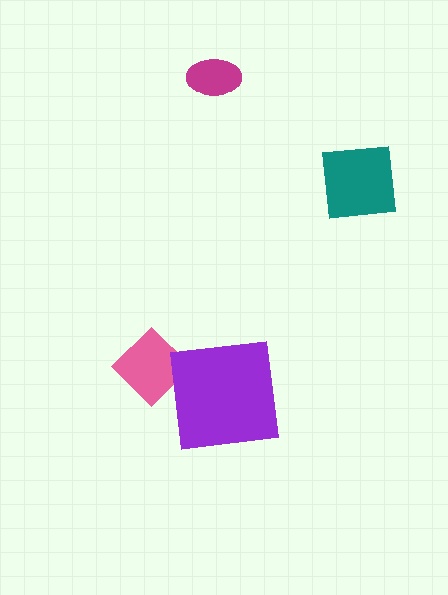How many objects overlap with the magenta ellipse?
0 objects overlap with the magenta ellipse.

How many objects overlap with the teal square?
0 objects overlap with the teal square.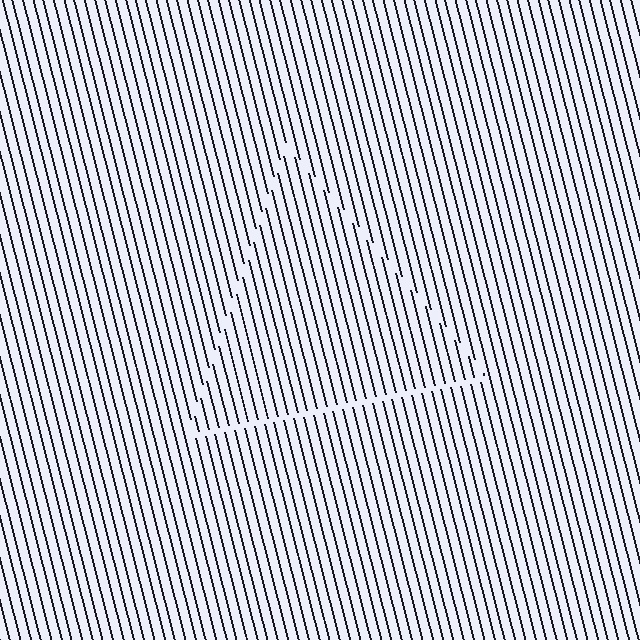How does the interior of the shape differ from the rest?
The interior of the shape contains the same grating, shifted by half a period — the contour is defined by the phase discontinuity where line-ends from the inner and outer gratings abut.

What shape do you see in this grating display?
An illusory triangle. The interior of the shape contains the same grating, shifted by half a period — the contour is defined by the phase discontinuity where line-ends from the inner and outer gratings abut.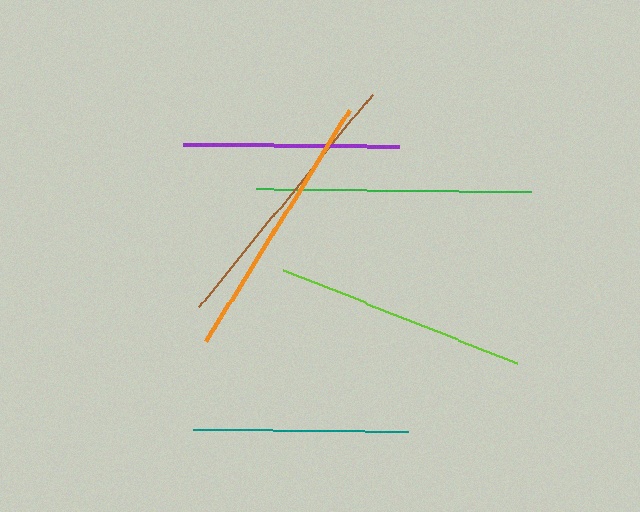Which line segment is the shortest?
The purple line is the shortest at approximately 215 pixels.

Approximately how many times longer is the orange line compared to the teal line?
The orange line is approximately 1.3 times the length of the teal line.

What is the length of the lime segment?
The lime segment is approximately 252 pixels long.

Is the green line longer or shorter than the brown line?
The green line is longer than the brown line.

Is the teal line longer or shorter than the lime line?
The lime line is longer than the teal line.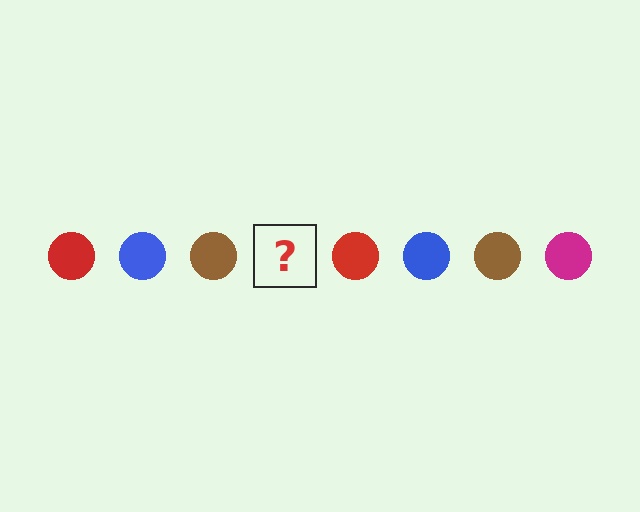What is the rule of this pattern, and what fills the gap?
The rule is that the pattern cycles through red, blue, brown, magenta circles. The gap should be filled with a magenta circle.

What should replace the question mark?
The question mark should be replaced with a magenta circle.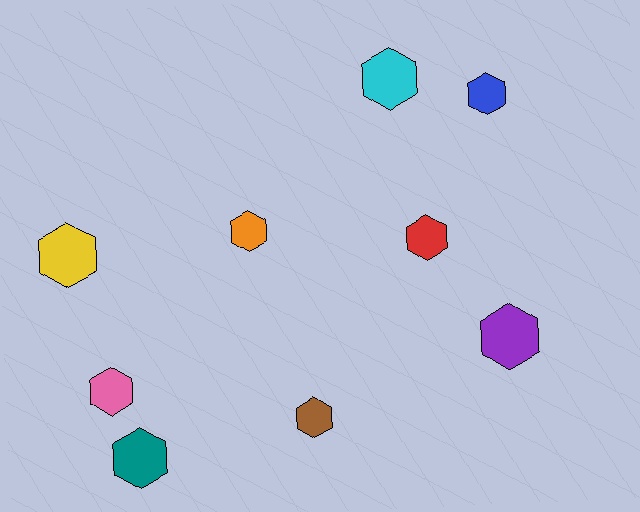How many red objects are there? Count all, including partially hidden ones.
There is 1 red object.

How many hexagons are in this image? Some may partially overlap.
There are 9 hexagons.